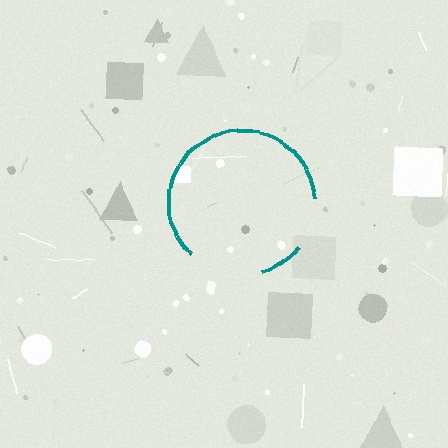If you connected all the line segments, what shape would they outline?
They would outline a circle.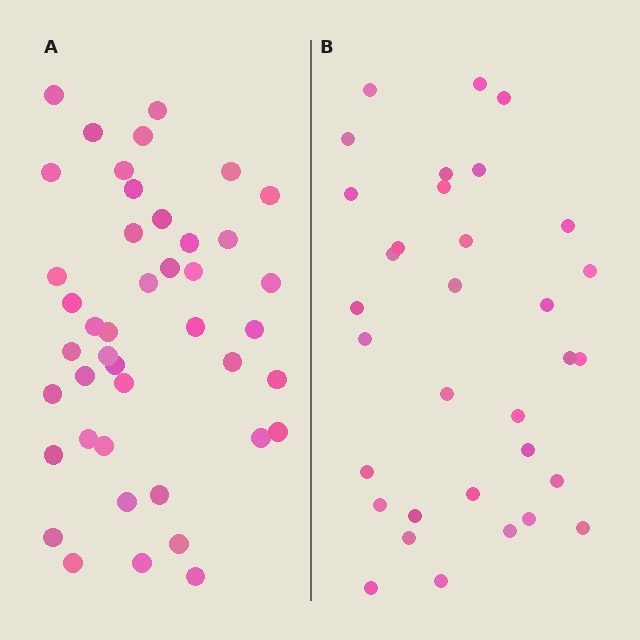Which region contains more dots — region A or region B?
Region A (the left region) has more dots.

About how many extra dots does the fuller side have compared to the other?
Region A has roughly 10 or so more dots than region B.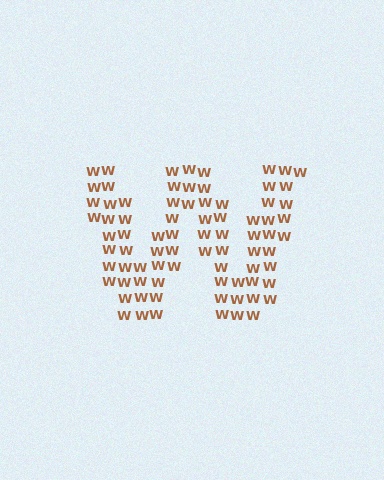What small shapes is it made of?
It is made of small letter W's.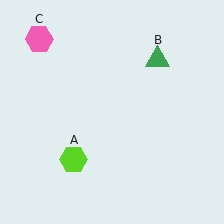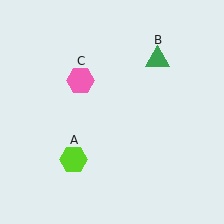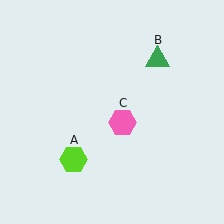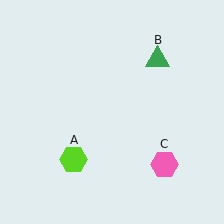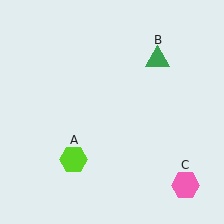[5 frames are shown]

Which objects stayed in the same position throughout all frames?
Lime hexagon (object A) and green triangle (object B) remained stationary.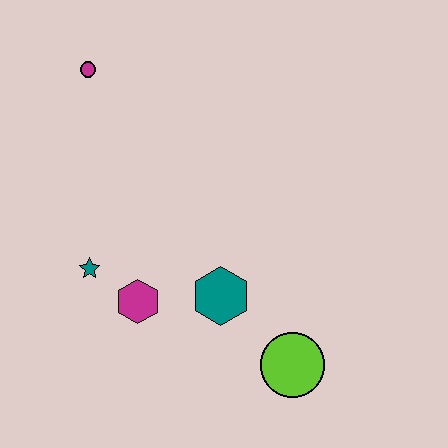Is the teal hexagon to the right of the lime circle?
No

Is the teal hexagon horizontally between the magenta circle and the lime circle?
Yes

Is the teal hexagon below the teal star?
Yes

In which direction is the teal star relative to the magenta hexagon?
The teal star is to the left of the magenta hexagon.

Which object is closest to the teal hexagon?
The magenta hexagon is closest to the teal hexagon.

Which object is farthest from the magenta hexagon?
The magenta circle is farthest from the magenta hexagon.